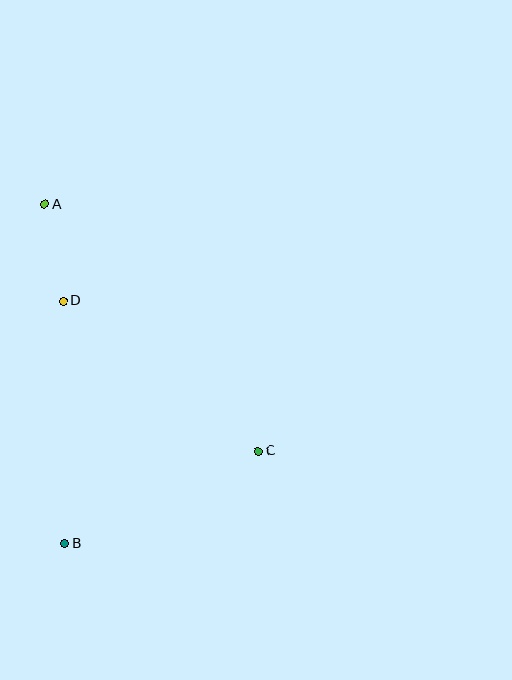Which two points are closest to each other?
Points A and D are closest to each other.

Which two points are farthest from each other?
Points A and B are farthest from each other.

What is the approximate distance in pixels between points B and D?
The distance between B and D is approximately 242 pixels.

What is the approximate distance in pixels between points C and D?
The distance between C and D is approximately 246 pixels.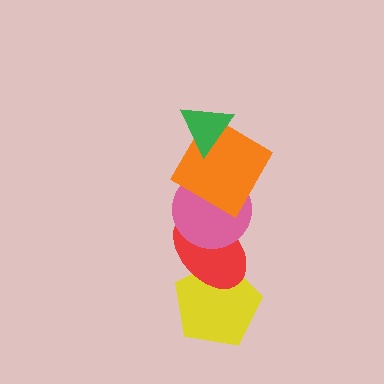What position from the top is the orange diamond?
The orange diamond is 2nd from the top.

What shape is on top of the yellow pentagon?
The red ellipse is on top of the yellow pentagon.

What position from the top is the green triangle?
The green triangle is 1st from the top.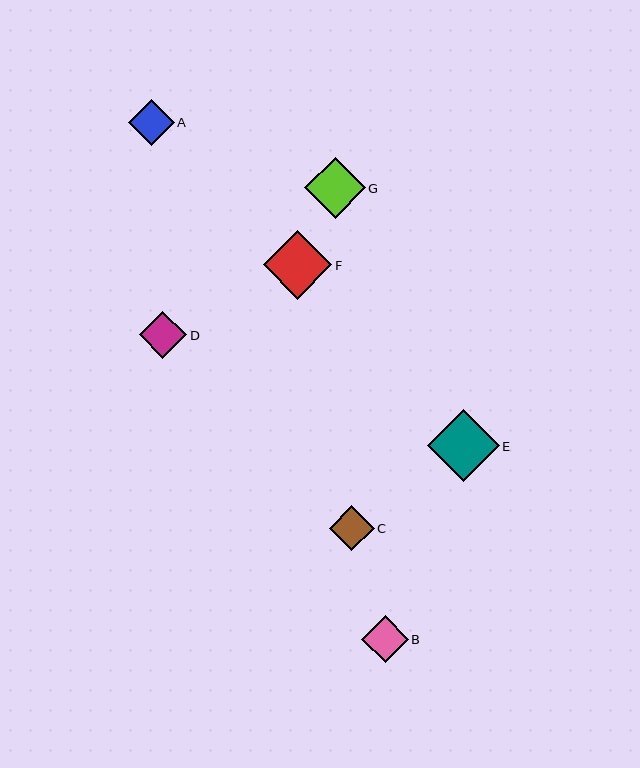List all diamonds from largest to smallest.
From largest to smallest: E, F, G, D, B, A, C.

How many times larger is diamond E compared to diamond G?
Diamond E is approximately 1.2 times the size of diamond G.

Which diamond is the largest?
Diamond E is the largest with a size of approximately 72 pixels.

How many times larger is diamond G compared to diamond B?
Diamond G is approximately 1.3 times the size of diamond B.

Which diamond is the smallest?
Diamond C is the smallest with a size of approximately 45 pixels.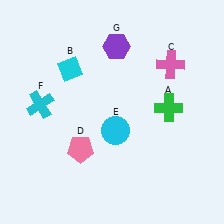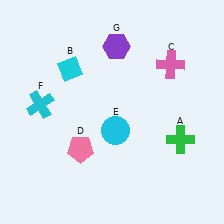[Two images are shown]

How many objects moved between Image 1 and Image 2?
1 object moved between the two images.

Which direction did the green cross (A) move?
The green cross (A) moved down.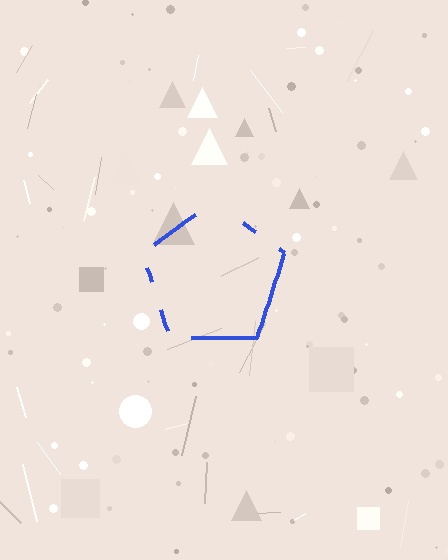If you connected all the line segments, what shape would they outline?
They would outline a pentagon.